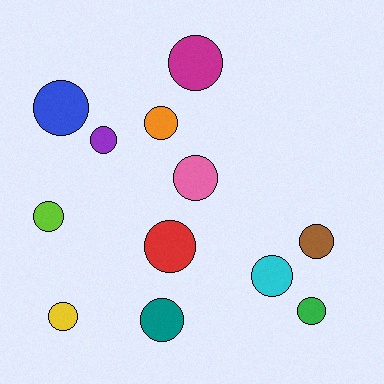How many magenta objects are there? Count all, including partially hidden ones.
There is 1 magenta object.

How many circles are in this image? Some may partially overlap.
There are 12 circles.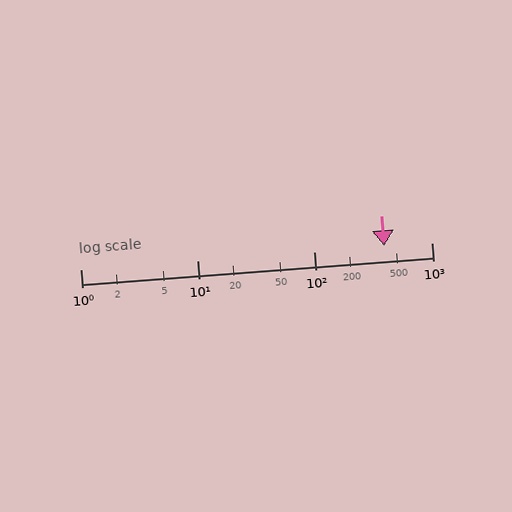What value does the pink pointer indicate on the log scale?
The pointer indicates approximately 390.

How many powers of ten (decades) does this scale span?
The scale spans 3 decades, from 1 to 1000.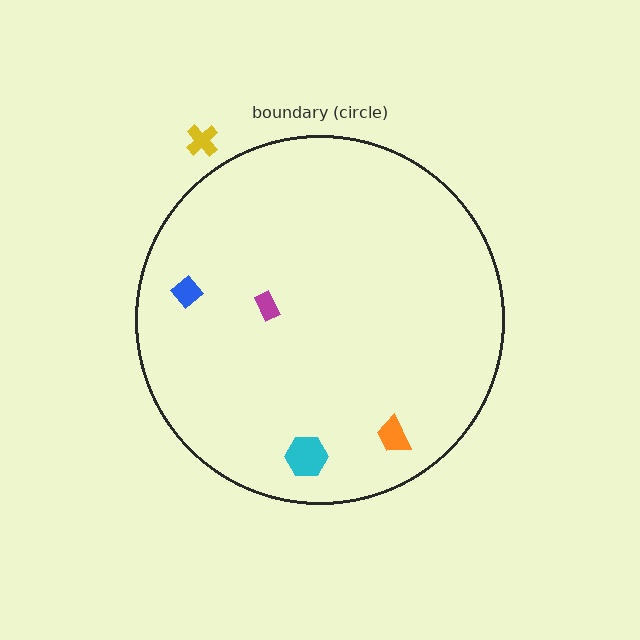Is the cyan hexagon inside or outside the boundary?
Inside.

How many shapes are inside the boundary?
4 inside, 1 outside.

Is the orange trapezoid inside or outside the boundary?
Inside.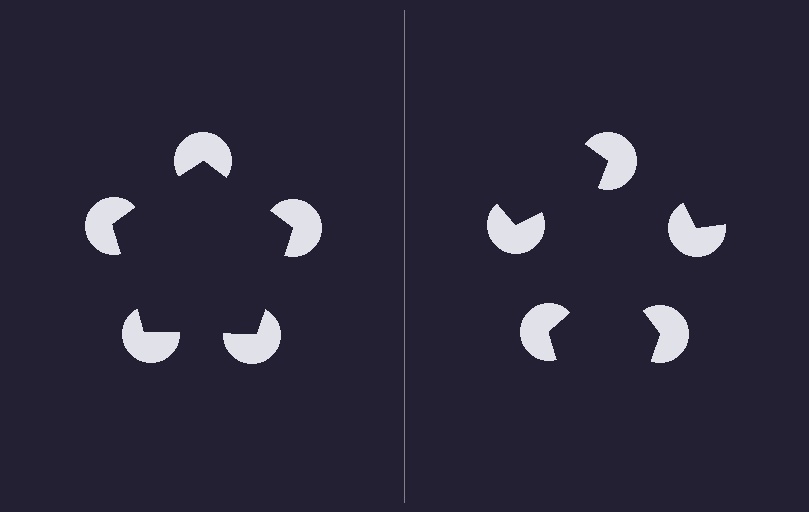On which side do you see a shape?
An illusory pentagon appears on the left side. On the right side the wedge cuts are rotated, so no coherent shape forms.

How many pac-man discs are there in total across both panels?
10 — 5 on each side.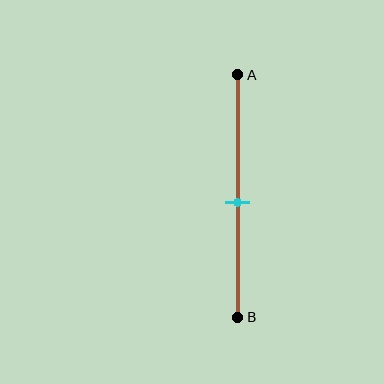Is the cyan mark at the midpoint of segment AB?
Yes, the mark is approximately at the midpoint.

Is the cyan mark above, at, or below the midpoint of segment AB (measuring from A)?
The cyan mark is approximately at the midpoint of segment AB.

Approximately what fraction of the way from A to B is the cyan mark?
The cyan mark is approximately 50% of the way from A to B.